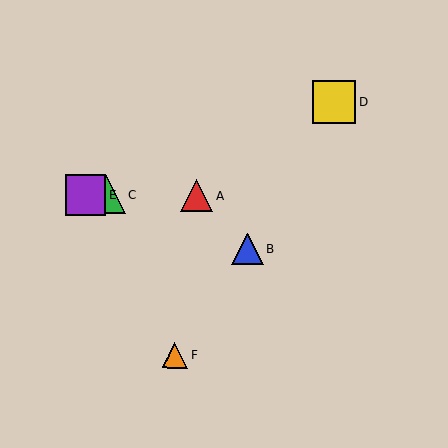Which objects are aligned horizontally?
Objects A, C, E are aligned horizontally.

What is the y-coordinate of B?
Object B is at y≈250.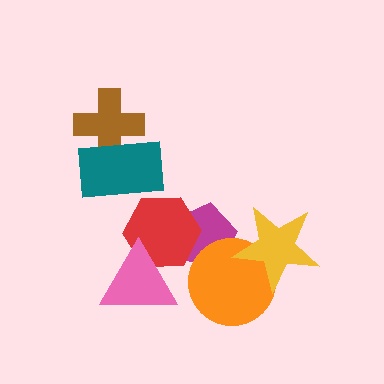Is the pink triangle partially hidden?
No, no other shape covers it.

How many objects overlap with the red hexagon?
2 objects overlap with the red hexagon.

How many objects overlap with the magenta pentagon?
2 objects overlap with the magenta pentagon.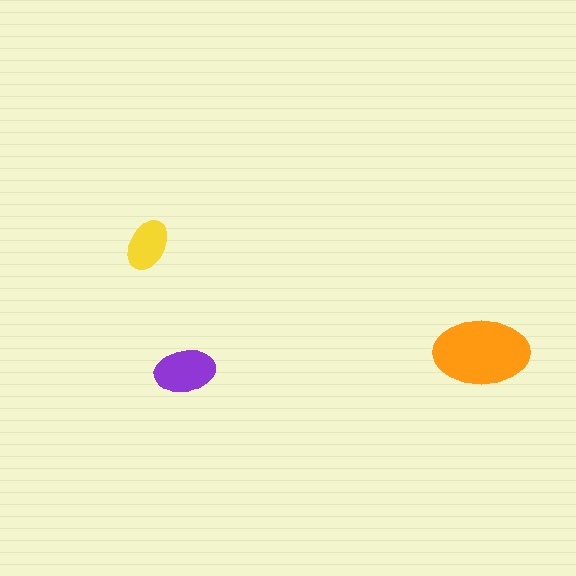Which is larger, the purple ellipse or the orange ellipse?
The orange one.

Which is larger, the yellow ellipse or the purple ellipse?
The purple one.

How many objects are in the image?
There are 3 objects in the image.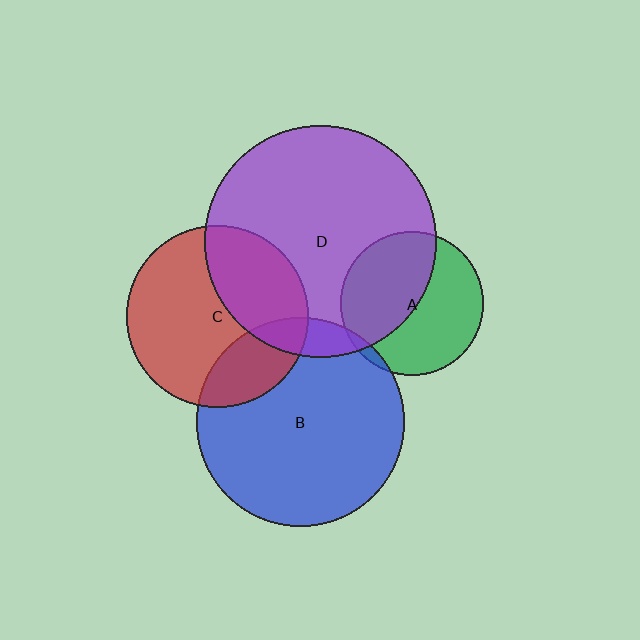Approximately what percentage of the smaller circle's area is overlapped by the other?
Approximately 5%.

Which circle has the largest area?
Circle D (purple).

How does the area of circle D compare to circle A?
Approximately 2.6 times.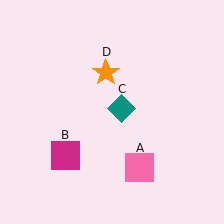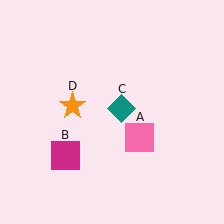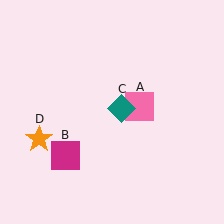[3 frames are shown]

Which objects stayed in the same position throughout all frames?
Magenta square (object B) and teal diamond (object C) remained stationary.